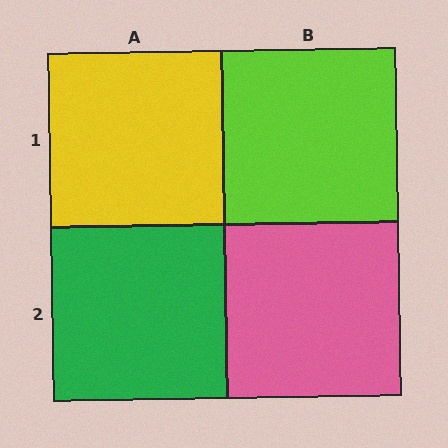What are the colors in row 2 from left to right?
Green, pink.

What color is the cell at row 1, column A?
Yellow.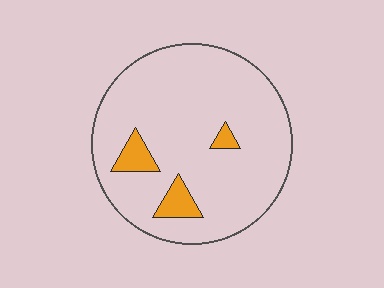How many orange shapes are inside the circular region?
3.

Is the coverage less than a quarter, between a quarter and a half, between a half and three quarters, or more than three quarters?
Less than a quarter.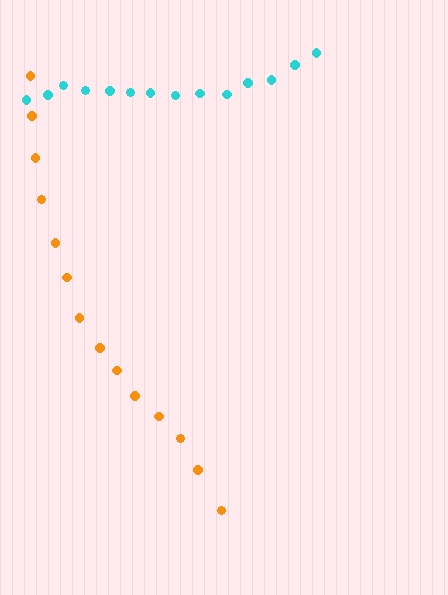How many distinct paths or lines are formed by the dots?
There are 2 distinct paths.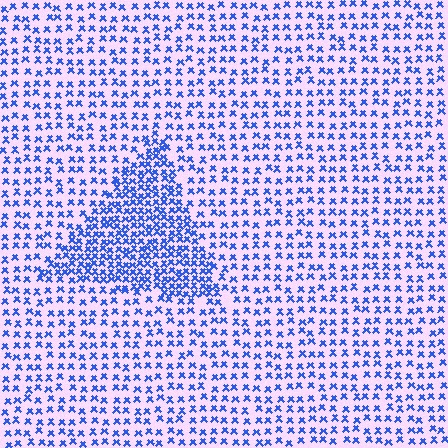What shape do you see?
I see a triangle.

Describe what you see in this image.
The image contains small blue elements arranged at two different densities. A triangle-shaped region is visible where the elements are more densely packed than the surrounding area.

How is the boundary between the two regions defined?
The boundary is defined by a change in element density (approximately 2.0x ratio). All elements are the same color, size, and shape.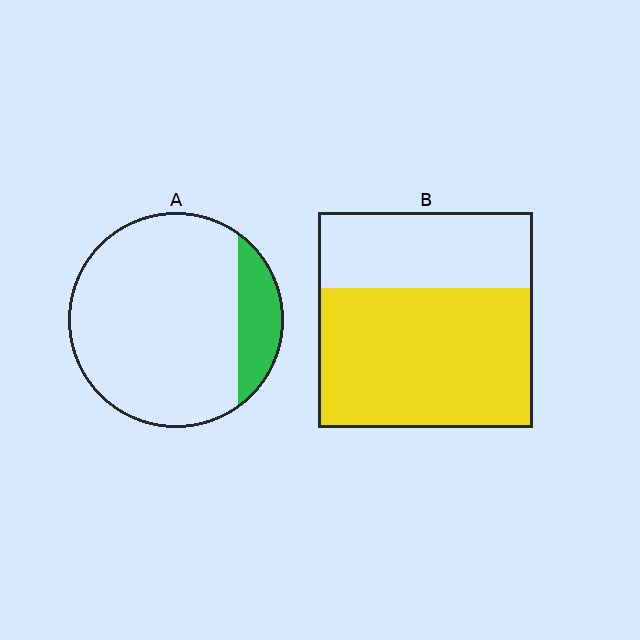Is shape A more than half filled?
No.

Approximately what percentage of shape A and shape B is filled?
A is approximately 15% and B is approximately 65%.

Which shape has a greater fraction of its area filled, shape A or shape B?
Shape B.